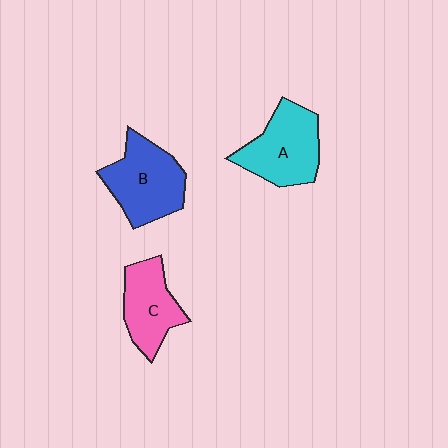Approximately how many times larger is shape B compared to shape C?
Approximately 1.3 times.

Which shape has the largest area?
Shape B (blue).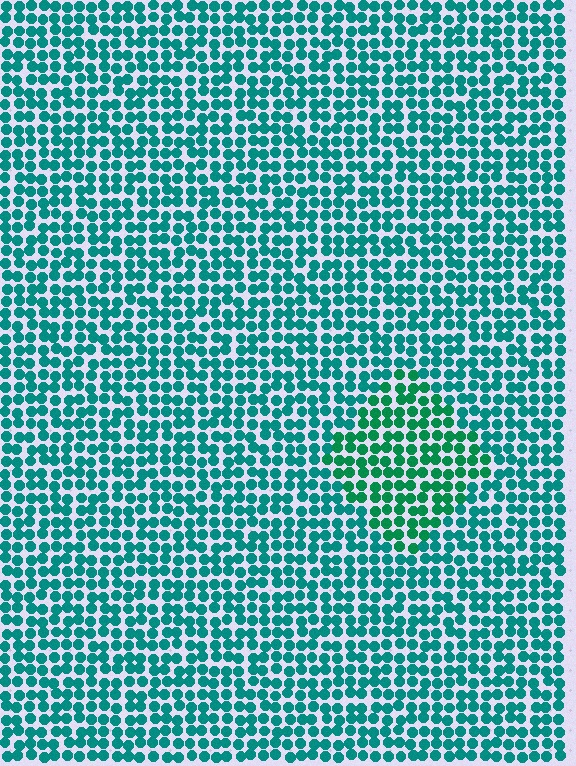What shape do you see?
I see a diamond.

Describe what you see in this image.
The image is filled with small teal elements in a uniform arrangement. A diamond-shaped region is visible where the elements are tinted to a slightly different hue, forming a subtle color boundary.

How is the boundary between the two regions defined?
The boundary is defined purely by a slight shift in hue (about 25 degrees). Spacing, size, and orientation are identical on both sides.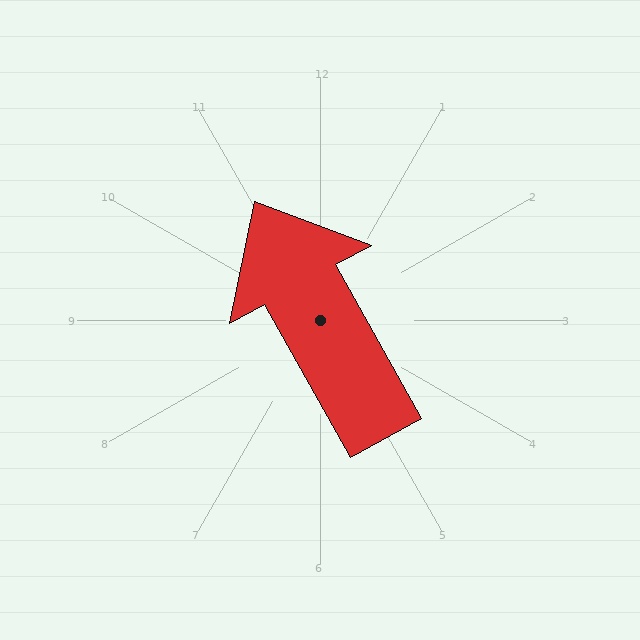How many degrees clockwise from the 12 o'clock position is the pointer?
Approximately 331 degrees.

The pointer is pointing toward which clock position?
Roughly 11 o'clock.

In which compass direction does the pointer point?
Northwest.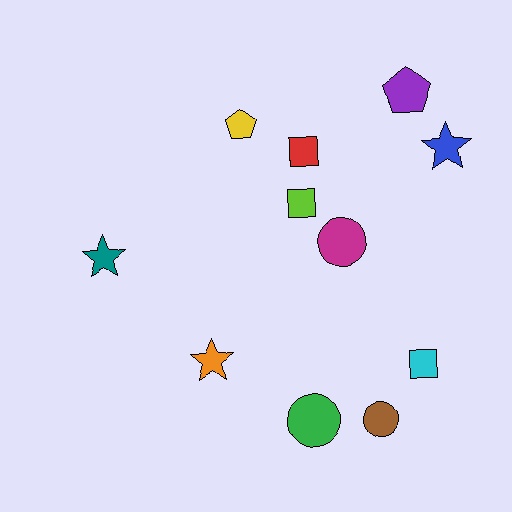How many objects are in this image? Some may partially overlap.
There are 11 objects.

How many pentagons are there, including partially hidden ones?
There are 2 pentagons.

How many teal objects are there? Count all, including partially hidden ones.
There is 1 teal object.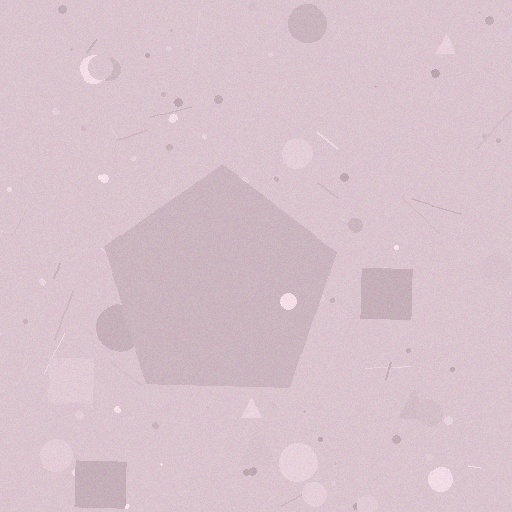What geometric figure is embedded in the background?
A pentagon is embedded in the background.